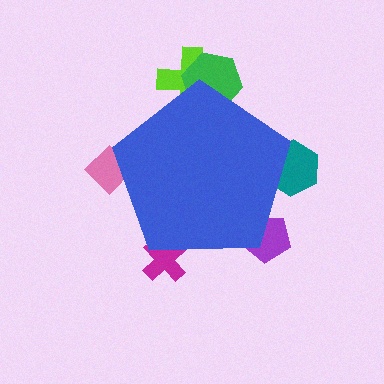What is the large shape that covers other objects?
A blue pentagon.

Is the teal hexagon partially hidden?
Yes, the teal hexagon is partially hidden behind the blue pentagon.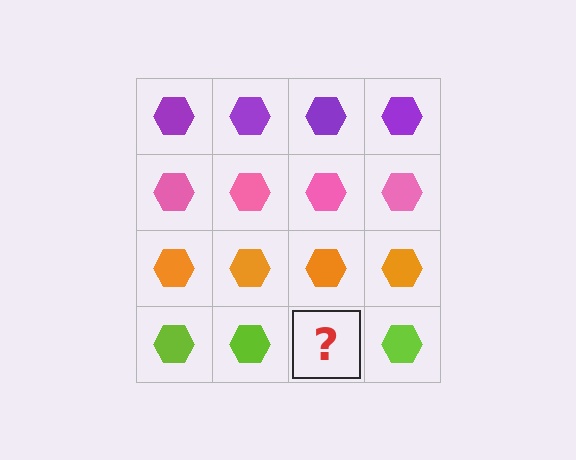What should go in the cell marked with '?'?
The missing cell should contain a lime hexagon.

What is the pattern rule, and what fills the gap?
The rule is that each row has a consistent color. The gap should be filled with a lime hexagon.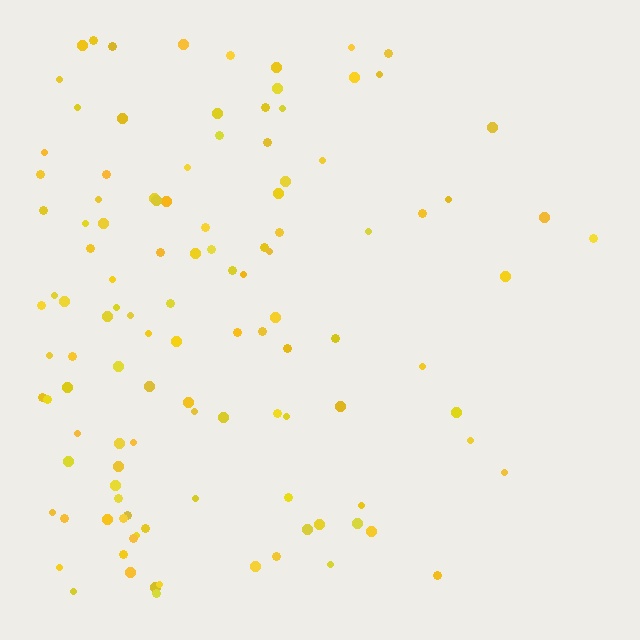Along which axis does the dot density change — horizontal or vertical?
Horizontal.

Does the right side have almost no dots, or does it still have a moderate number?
Still a moderate number, just noticeably fewer than the left.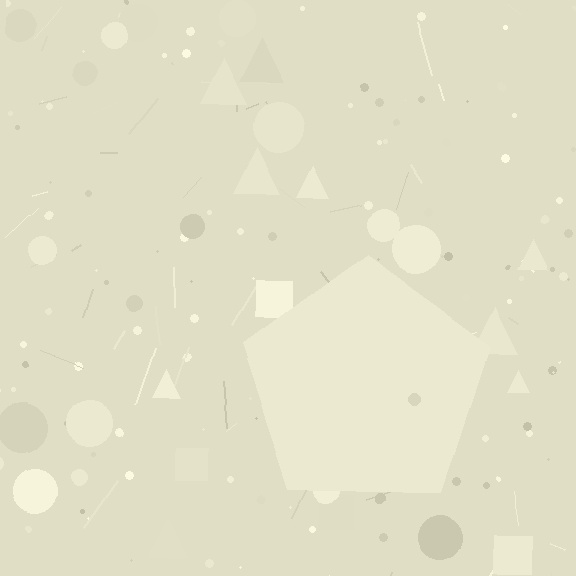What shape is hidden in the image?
A pentagon is hidden in the image.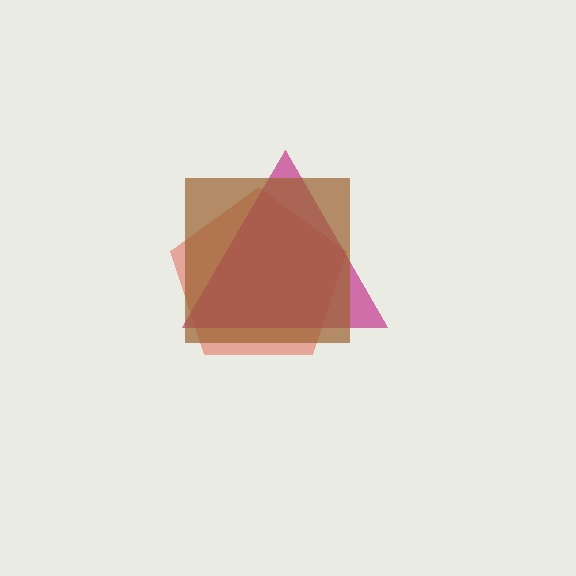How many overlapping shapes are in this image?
There are 3 overlapping shapes in the image.